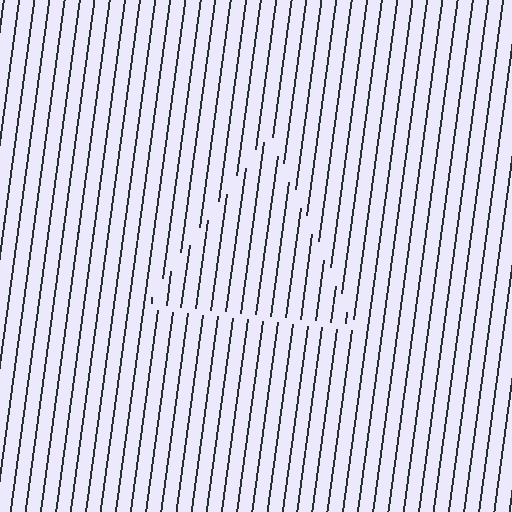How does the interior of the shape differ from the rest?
The interior of the shape contains the same grating, shifted by half a period — the contour is defined by the phase discontinuity where line-ends from the inner and outer gratings abut.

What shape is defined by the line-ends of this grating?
An illusory triangle. The interior of the shape contains the same grating, shifted by half a period — the contour is defined by the phase discontinuity where line-ends from the inner and outer gratings abut.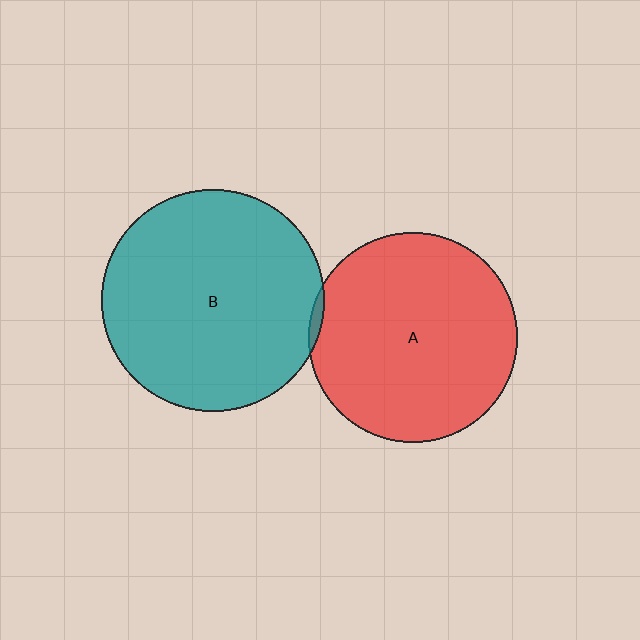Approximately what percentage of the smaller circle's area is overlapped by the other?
Approximately 5%.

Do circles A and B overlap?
Yes.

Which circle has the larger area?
Circle B (teal).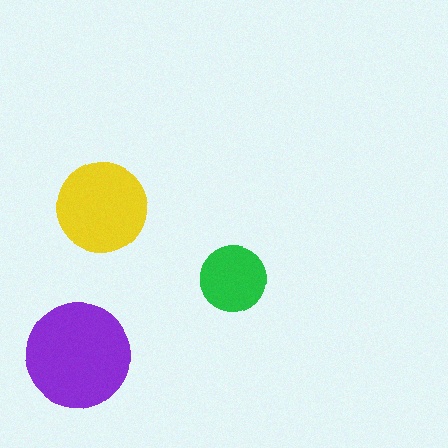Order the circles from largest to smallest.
the purple one, the yellow one, the green one.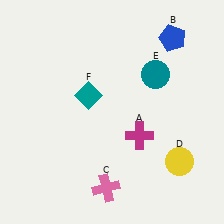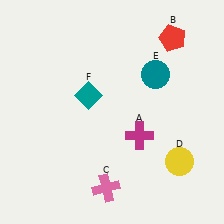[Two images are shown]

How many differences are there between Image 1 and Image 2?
There is 1 difference between the two images.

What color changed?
The pentagon (B) changed from blue in Image 1 to red in Image 2.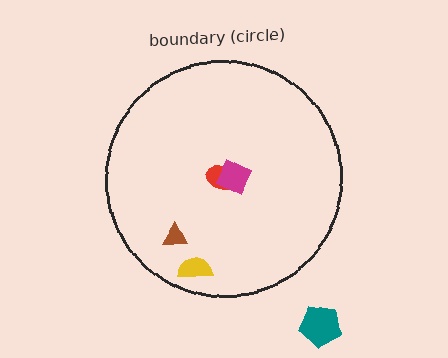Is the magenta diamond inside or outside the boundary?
Inside.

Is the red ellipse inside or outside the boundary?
Inside.